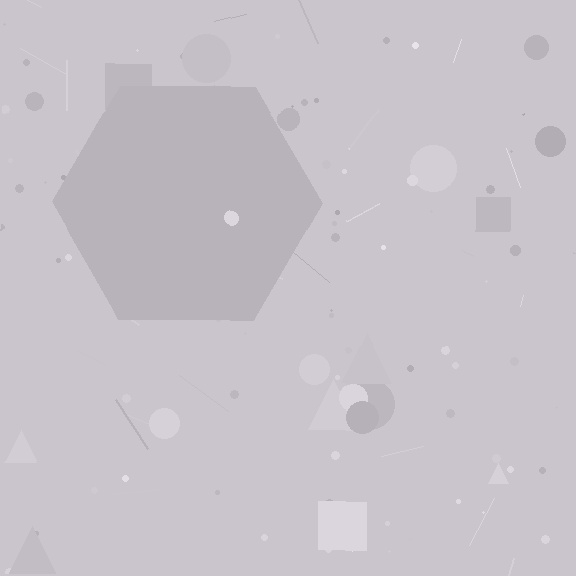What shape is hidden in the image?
A hexagon is hidden in the image.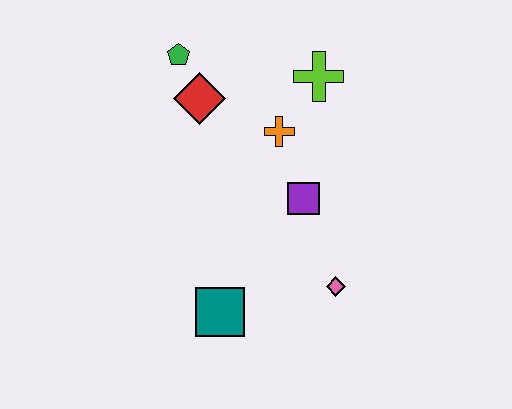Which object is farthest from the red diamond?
The pink diamond is farthest from the red diamond.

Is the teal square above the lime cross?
No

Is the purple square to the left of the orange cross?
No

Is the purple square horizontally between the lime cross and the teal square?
Yes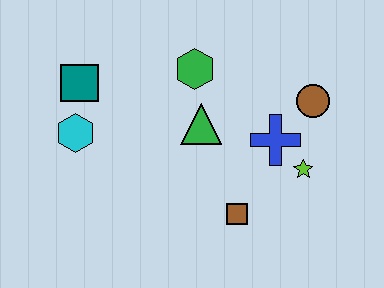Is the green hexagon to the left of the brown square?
Yes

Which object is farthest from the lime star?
The teal square is farthest from the lime star.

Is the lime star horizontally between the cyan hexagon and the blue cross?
No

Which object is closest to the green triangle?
The green hexagon is closest to the green triangle.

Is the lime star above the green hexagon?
No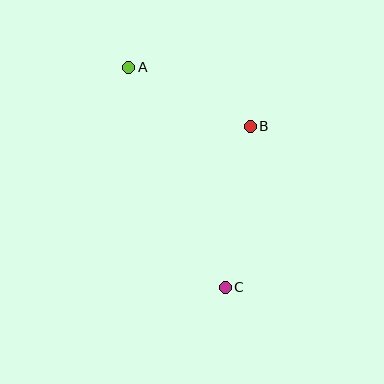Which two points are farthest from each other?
Points A and C are farthest from each other.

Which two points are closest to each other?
Points A and B are closest to each other.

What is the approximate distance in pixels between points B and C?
The distance between B and C is approximately 163 pixels.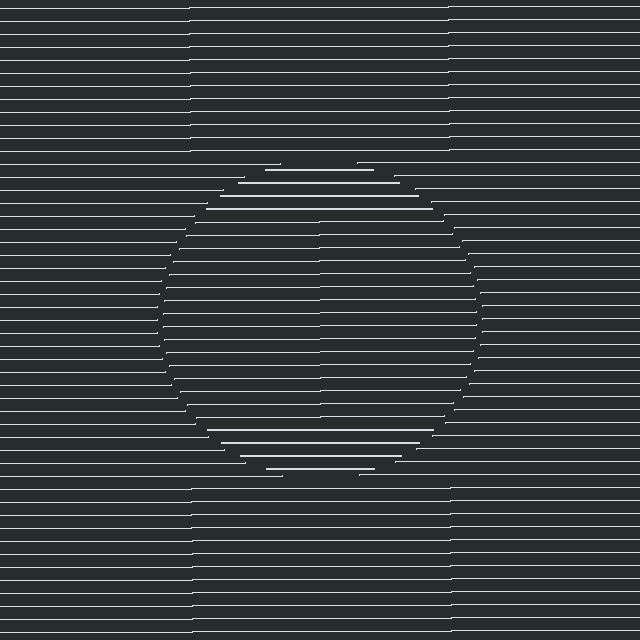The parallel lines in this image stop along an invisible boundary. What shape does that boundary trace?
An illusory circle. The interior of the shape contains the same grating, shifted by half a period — the contour is defined by the phase discontinuity where line-ends from the inner and outer gratings abut.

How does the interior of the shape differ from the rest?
The interior of the shape contains the same grating, shifted by half a period — the contour is defined by the phase discontinuity where line-ends from the inner and outer gratings abut.